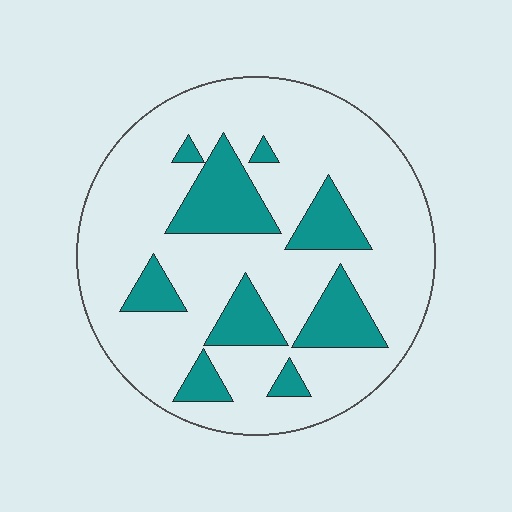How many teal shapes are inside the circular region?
9.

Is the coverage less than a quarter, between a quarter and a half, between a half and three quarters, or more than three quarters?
Less than a quarter.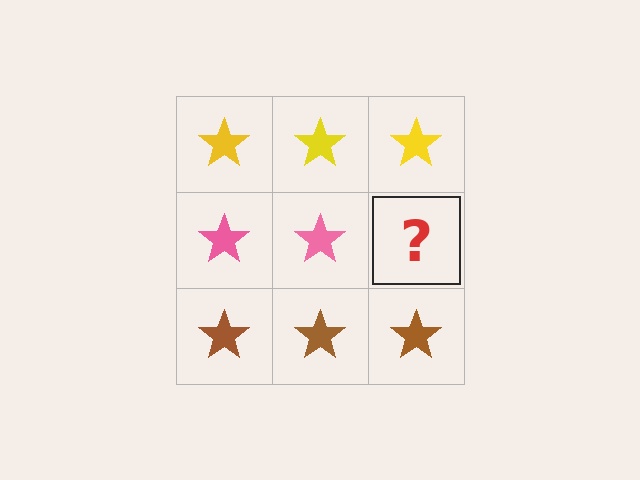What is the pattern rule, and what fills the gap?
The rule is that each row has a consistent color. The gap should be filled with a pink star.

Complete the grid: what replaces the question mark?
The question mark should be replaced with a pink star.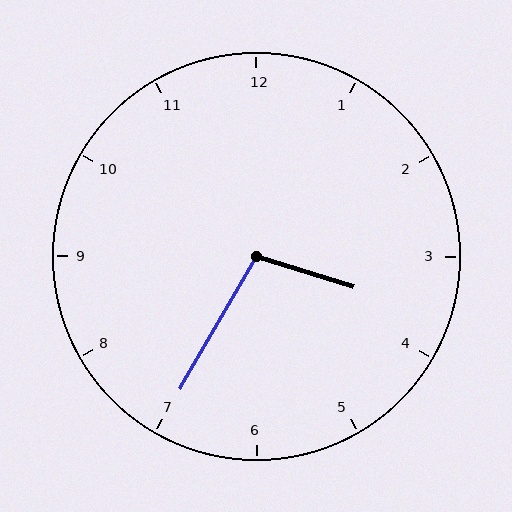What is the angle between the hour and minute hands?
Approximately 102 degrees.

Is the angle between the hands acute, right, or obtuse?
It is obtuse.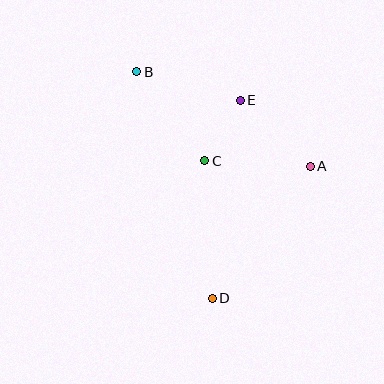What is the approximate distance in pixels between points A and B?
The distance between A and B is approximately 197 pixels.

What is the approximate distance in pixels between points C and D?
The distance between C and D is approximately 138 pixels.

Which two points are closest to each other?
Points C and E are closest to each other.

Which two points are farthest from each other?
Points B and D are farthest from each other.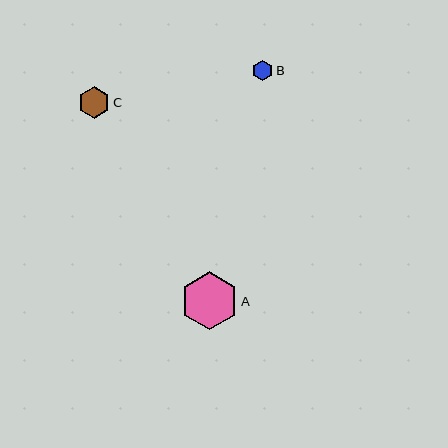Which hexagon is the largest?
Hexagon A is the largest with a size of approximately 58 pixels.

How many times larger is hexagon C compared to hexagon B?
Hexagon C is approximately 1.5 times the size of hexagon B.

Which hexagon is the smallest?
Hexagon B is the smallest with a size of approximately 20 pixels.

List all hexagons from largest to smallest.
From largest to smallest: A, C, B.